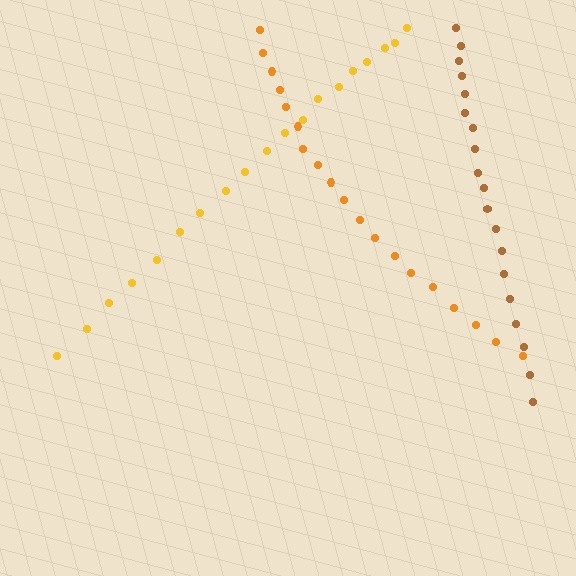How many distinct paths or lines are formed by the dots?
There are 3 distinct paths.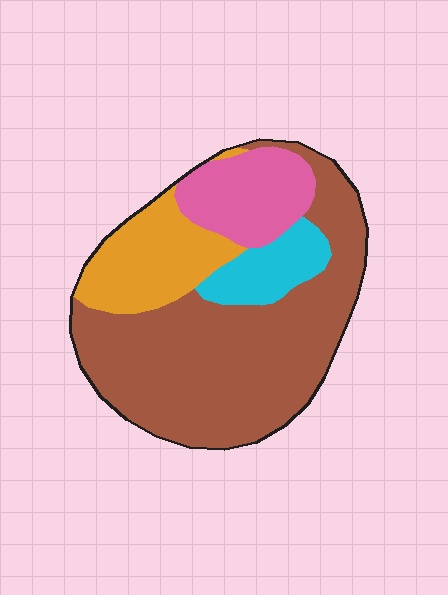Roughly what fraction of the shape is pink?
Pink covers roughly 15% of the shape.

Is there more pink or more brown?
Brown.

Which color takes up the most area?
Brown, at roughly 55%.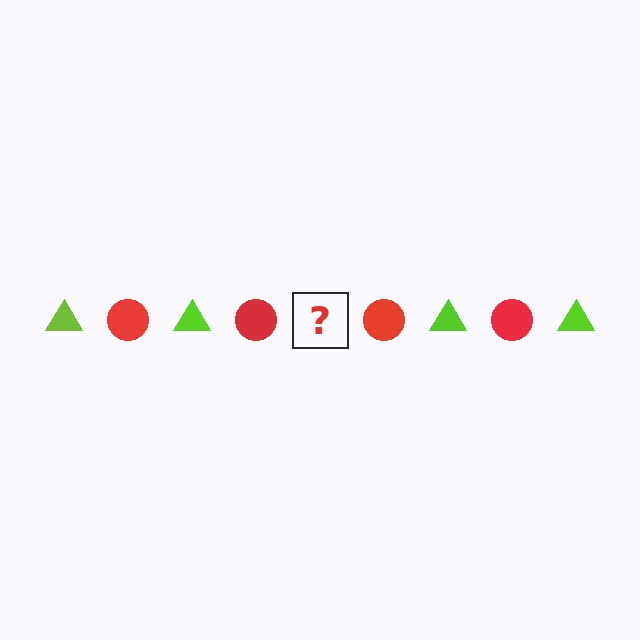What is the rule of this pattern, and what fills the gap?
The rule is that the pattern alternates between lime triangle and red circle. The gap should be filled with a lime triangle.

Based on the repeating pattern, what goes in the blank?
The blank should be a lime triangle.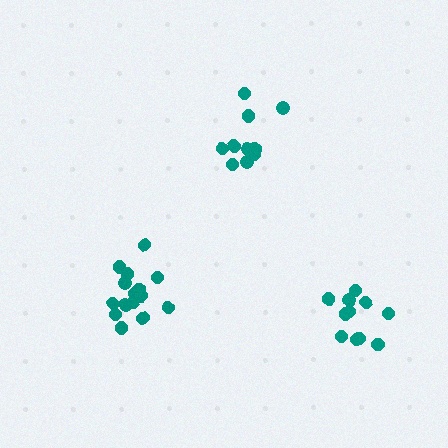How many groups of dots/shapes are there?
There are 3 groups.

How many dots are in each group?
Group 1: 11 dots, Group 2: 15 dots, Group 3: 10 dots (36 total).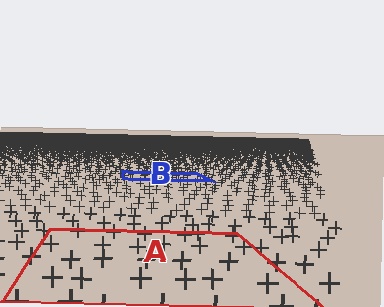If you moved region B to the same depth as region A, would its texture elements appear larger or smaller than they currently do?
They would appear larger. At a closer depth, the same texture elements are projected at a bigger on-screen size.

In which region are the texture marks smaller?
The texture marks are smaller in region B, because it is farther away.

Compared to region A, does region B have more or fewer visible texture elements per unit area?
Region B has more texture elements per unit area — they are packed more densely because it is farther away.